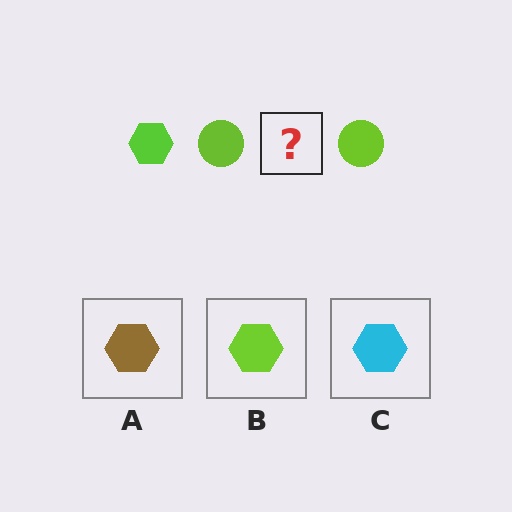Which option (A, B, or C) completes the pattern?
B.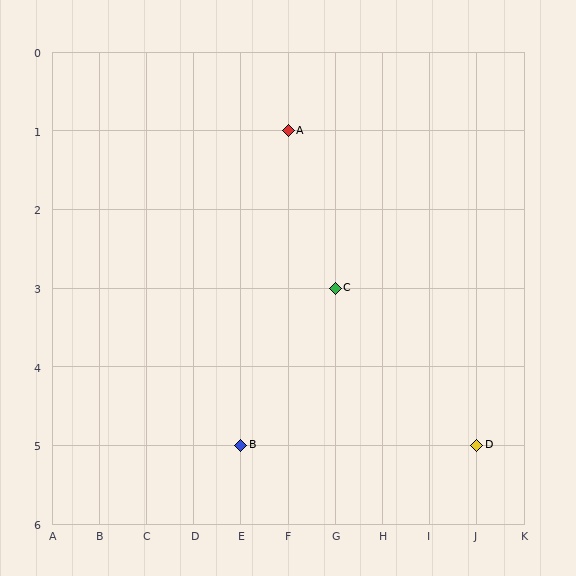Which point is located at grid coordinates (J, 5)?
Point D is at (J, 5).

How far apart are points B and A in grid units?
Points B and A are 1 column and 4 rows apart (about 4.1 grid units diagonally).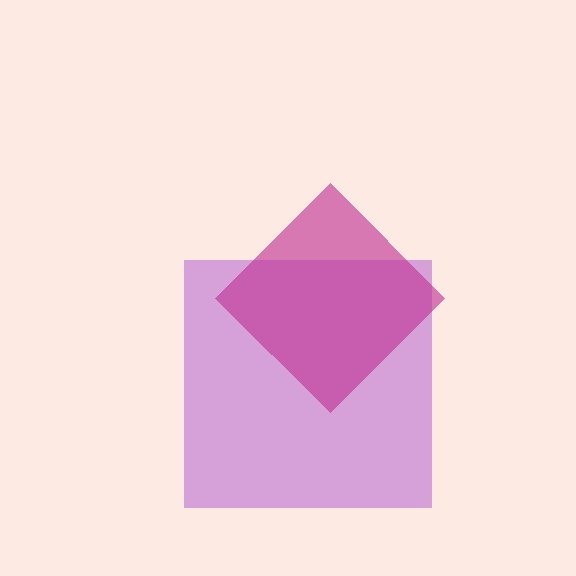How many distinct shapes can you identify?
There are 2 distinct shapes: a purple square, a magenta diamond.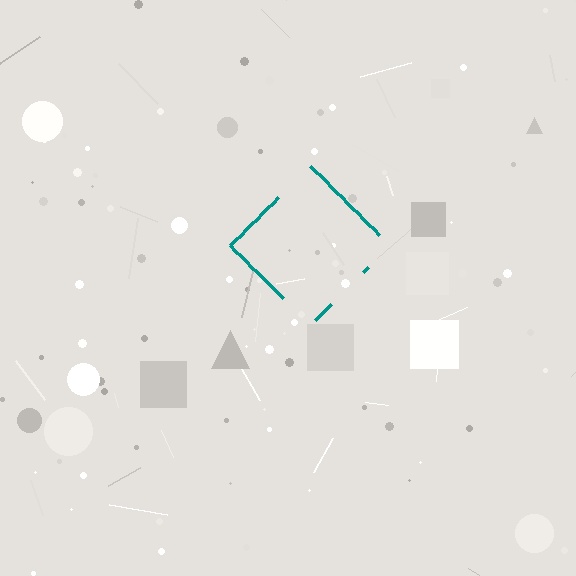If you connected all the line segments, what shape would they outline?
They would outline a diamond.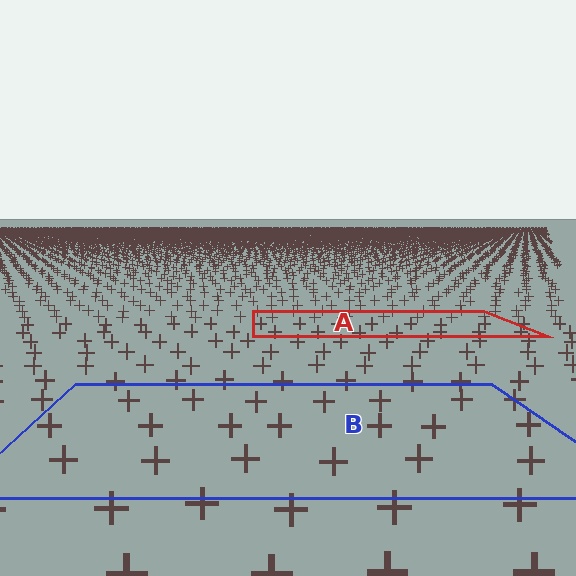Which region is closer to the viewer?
Region B is closer. The texture elements there are larger and more spread out.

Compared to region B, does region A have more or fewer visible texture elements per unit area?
Region A has more texture elements per unit area — they are packed more densely because it is farther away.